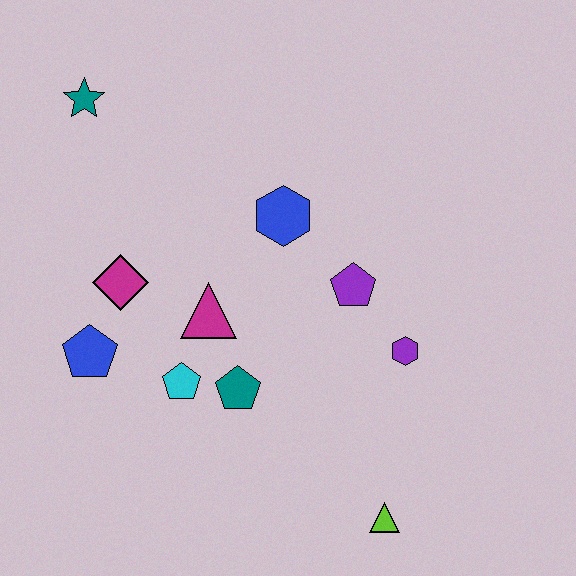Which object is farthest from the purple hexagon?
The teal star is farthest from the purple hexagon.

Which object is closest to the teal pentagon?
The cyan pentagon is closest to the teal pentagon.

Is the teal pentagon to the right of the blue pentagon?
Yes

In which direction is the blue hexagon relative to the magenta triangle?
The blue hexagon is above the magenta triangle.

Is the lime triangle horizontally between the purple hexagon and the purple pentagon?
Yes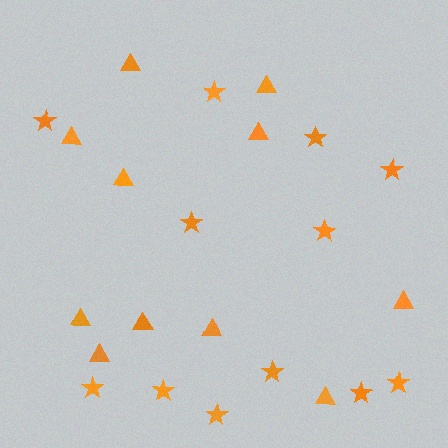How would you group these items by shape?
There are 2 groups: one group of stars (12) and one group of triangles (11).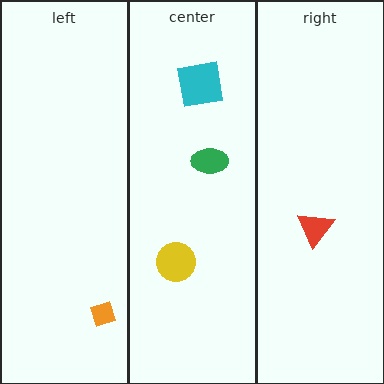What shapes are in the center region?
The cyan square, the yellow circle, the green ellipse.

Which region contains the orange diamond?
The left region.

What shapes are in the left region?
The orange diamond.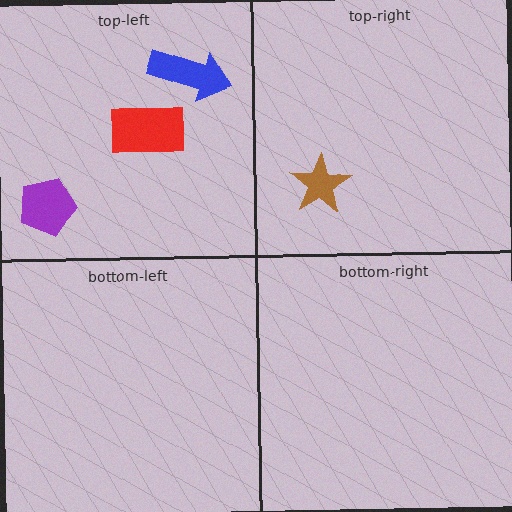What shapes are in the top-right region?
The brown star.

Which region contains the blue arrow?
The top-left region.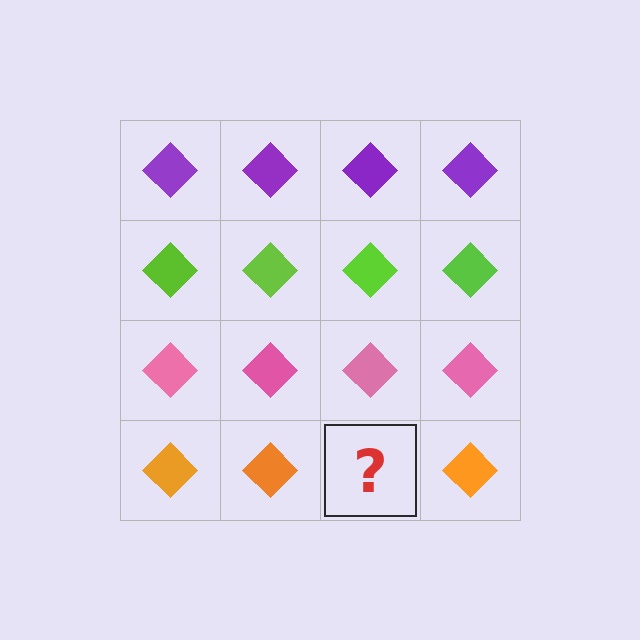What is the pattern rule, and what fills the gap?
The rule is that each row has a consistent color. The gap should be filled with an orange diamond.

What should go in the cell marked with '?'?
The missing cell should contain an orange diamond.